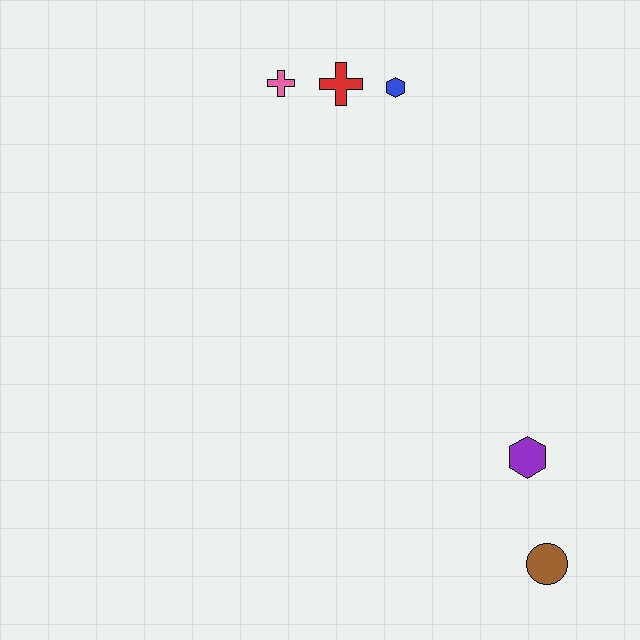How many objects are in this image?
There are 5 objects.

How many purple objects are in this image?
There is 1 purple object.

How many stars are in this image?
There are no stars.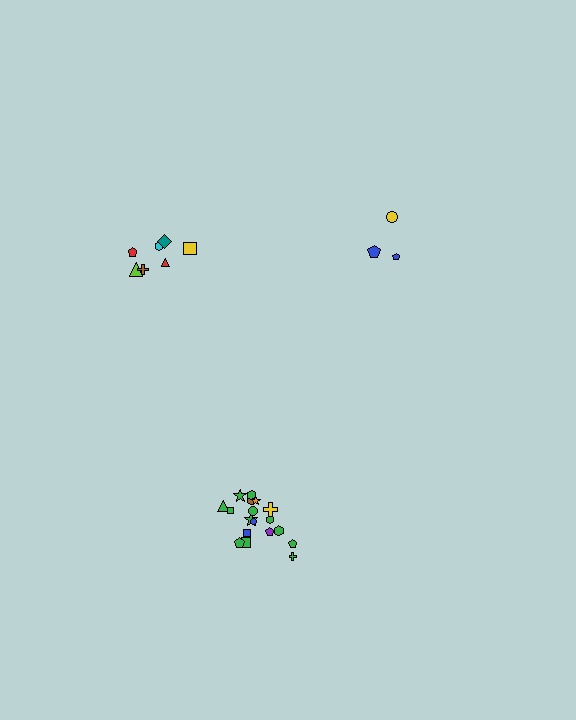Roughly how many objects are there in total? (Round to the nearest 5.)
Roughly 30 objects in total.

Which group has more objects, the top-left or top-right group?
The top-left group.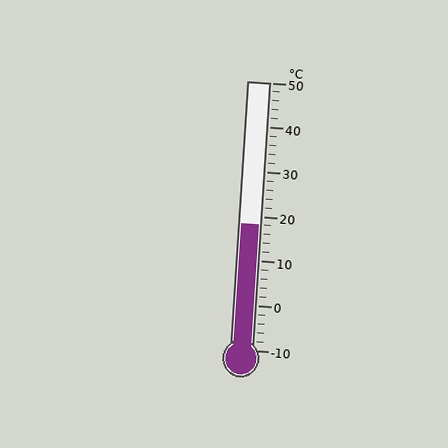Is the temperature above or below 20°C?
The temperature is below 20°C.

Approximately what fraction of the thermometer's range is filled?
The thermometer is filled to approximately 45% of its range.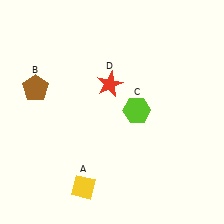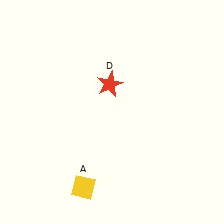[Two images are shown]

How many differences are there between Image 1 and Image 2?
There are 2 differences between the two images.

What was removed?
The brown pentagon (B), the lime hexagon (C) were removed in Image 2.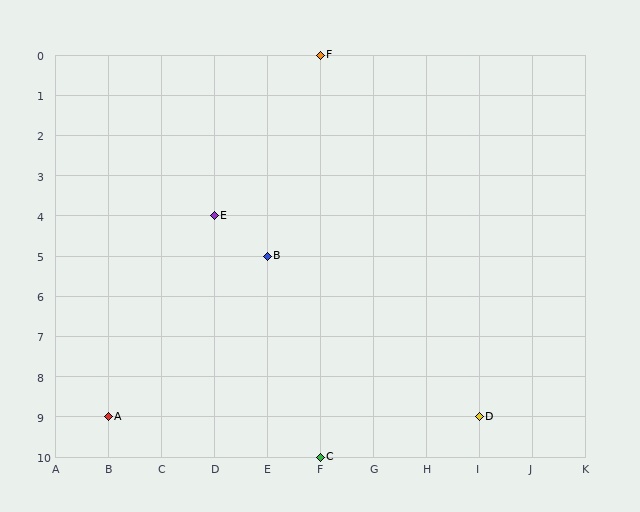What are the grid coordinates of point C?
Point C is at grid coordinates (F, 10).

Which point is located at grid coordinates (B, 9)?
Point A is at (B, 9).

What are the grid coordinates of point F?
Point F is at grid coordinates (F, 0).